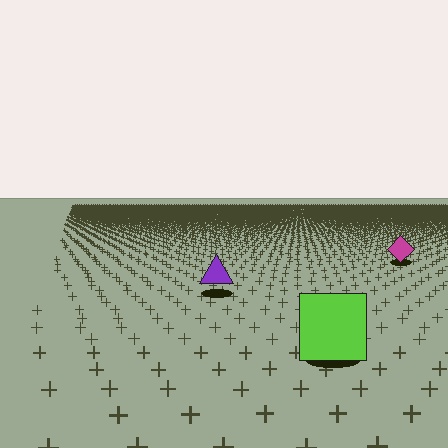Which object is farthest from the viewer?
The magenta diamond is farthest from the viewer. It appears smaller and the ground texture around it is denser.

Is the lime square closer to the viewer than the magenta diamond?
Yes. The lime square is closer — you can tell from the texture gradient: the ground texture is coarser near it.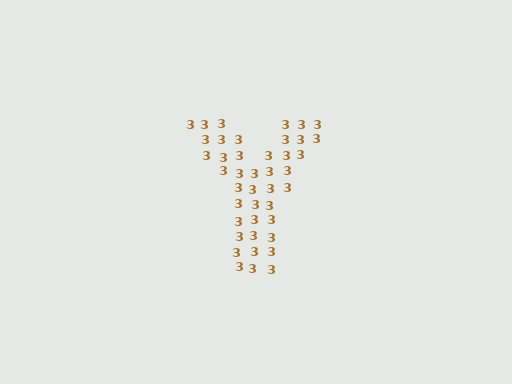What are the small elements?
The small elements are digit 3's.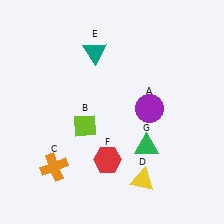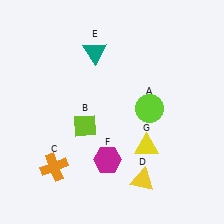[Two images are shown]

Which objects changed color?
A changed from purple to lime. F changed from red to magenta. G changed from green to yellow.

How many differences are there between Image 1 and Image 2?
There are 3 differences between the two images.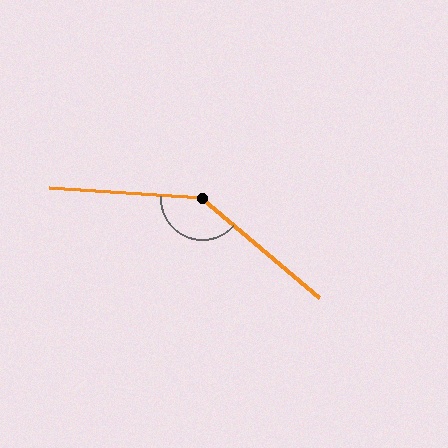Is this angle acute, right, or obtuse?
It is obtuse.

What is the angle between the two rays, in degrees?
Approximately 143 degrees.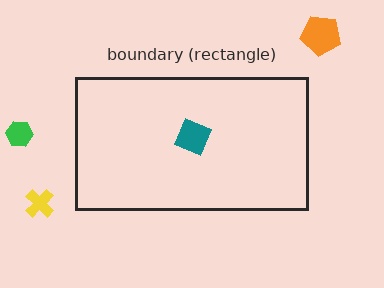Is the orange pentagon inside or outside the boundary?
Outside.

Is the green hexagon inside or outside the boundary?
Outside.